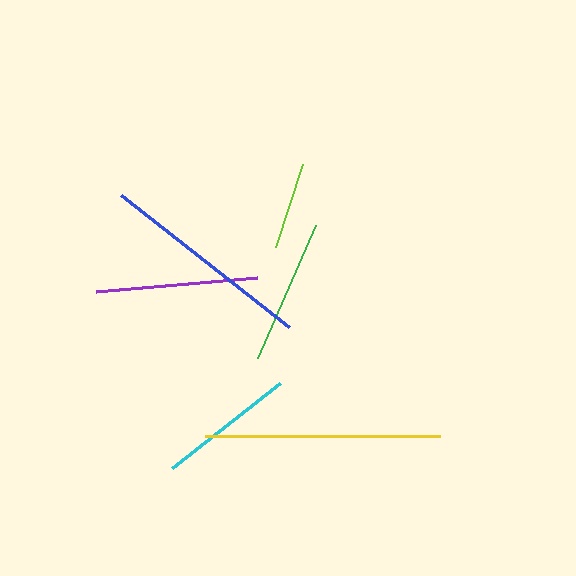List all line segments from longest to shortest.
From longest to shortest: yellow, blue, purple, green, cyan, lime.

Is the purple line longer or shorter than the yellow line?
The yellow line is longer than the purple line.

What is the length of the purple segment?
The purple segment is approximately 162 pixels long.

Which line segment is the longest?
The yellow line is the longest at approximately 236 pixels.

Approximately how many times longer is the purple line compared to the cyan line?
The purple line is approximately 1.2 times the length of the cyan line.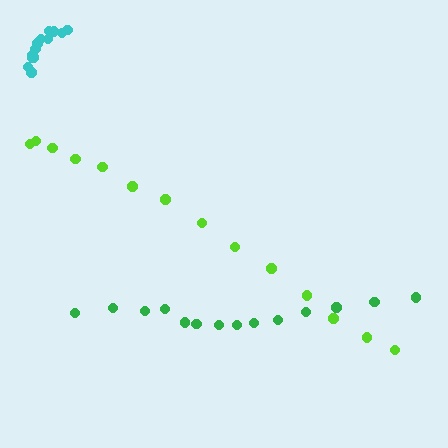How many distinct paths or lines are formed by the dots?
There are 3 distinct paths.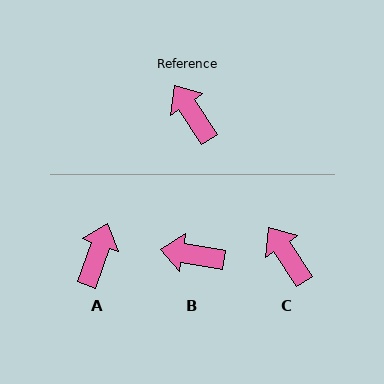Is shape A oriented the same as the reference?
No, it is off by about 52 degrees.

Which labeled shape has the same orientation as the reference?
C.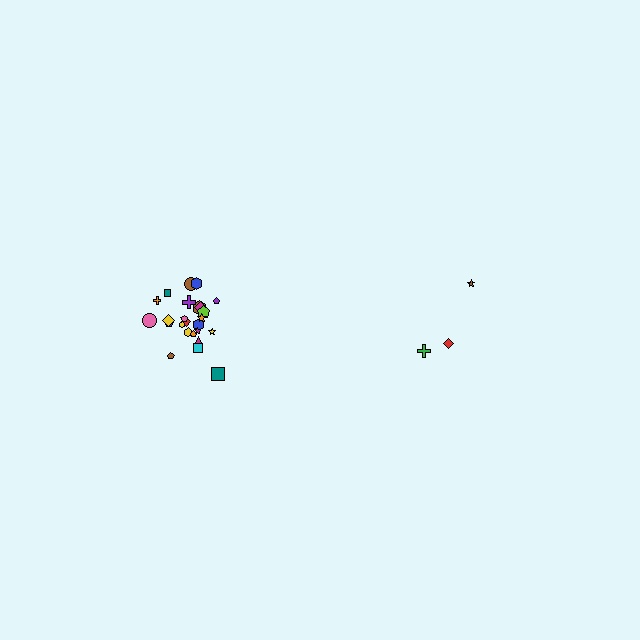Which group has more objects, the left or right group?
The left group.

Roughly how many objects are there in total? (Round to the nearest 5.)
Roughly 30 objects in total.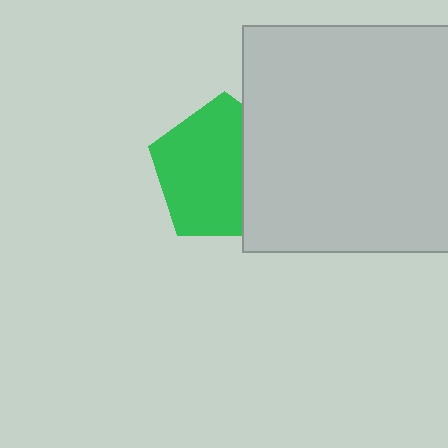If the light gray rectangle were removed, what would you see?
You would see the complete green pentagon.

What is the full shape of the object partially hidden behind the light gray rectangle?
The partially hidden object is a green pentagon.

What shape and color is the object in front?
The object in front is a light gray rectangle.